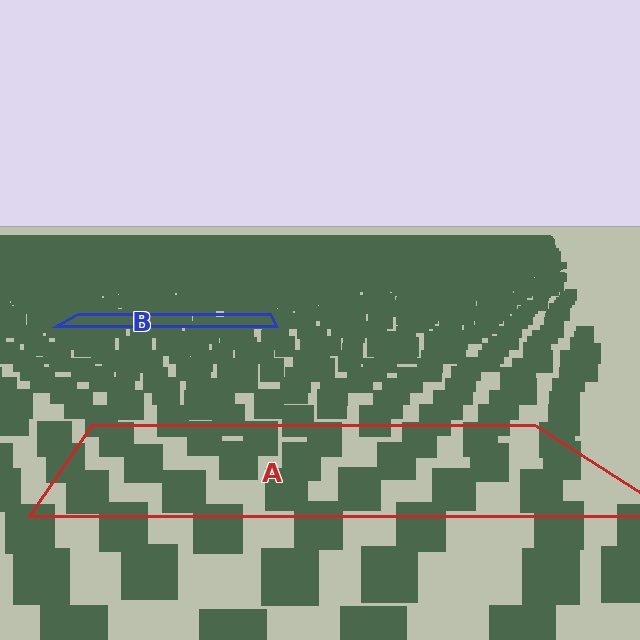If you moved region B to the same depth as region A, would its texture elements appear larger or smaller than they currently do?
They would appear larger. At a closer depth, the same texture elements are projected at a bigger on-screen size.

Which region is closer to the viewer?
Region A is closer. The texture elements there are larger and more spread out.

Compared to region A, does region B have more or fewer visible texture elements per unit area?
Region B has more texture elements per unit area — they are packed more densely because it is farther away.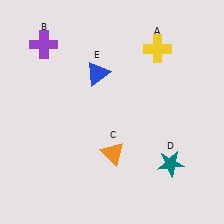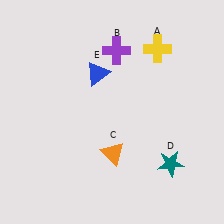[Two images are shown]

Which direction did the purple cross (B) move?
The purple cross (B) moved right.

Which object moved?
The purple cross (B) moved right.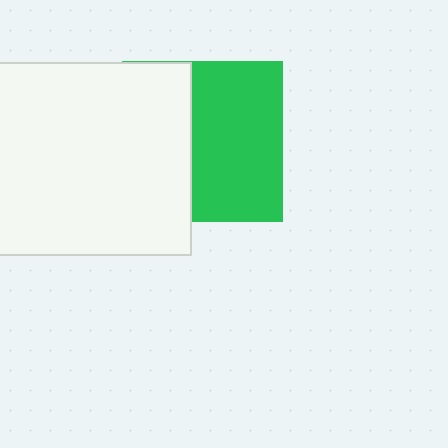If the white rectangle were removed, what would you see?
You would see the complete green square.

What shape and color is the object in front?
The object in front is a white rectangle.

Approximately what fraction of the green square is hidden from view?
Roughly 43% of the green square is hidden behind the white rectangle.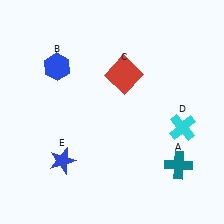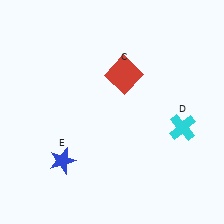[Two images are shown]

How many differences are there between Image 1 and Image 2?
There are 2 differences between the two images.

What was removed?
The blue hexagon (B), the teal cross (A) were removed in Image 2.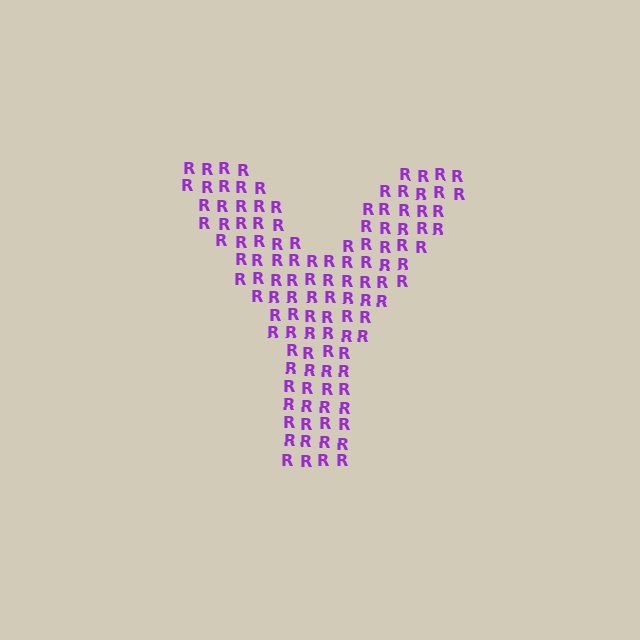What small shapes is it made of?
It is made of small letter R's.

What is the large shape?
The large shape is the letter Y.